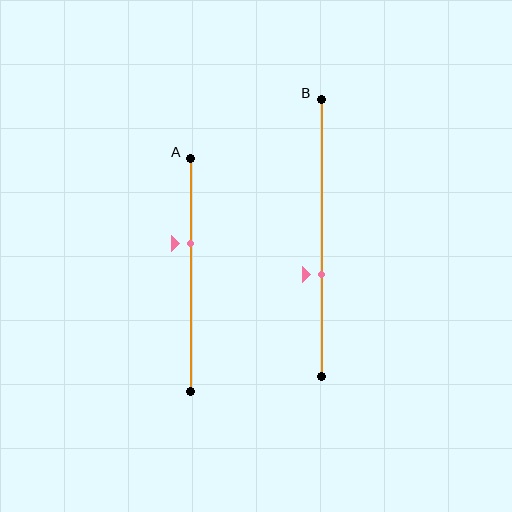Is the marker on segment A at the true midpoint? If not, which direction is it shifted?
No, the marker on segment A is shifted upward by about 13% of the segment length.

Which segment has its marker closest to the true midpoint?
Segment B has its marker closest to the true midpoint.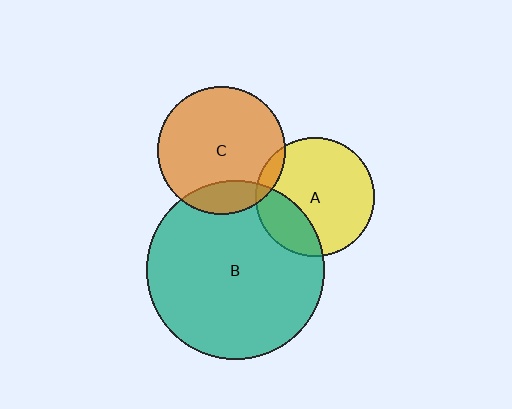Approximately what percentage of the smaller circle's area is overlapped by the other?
Approximately 10%.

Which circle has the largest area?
Circle B (teal).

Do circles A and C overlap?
Yes.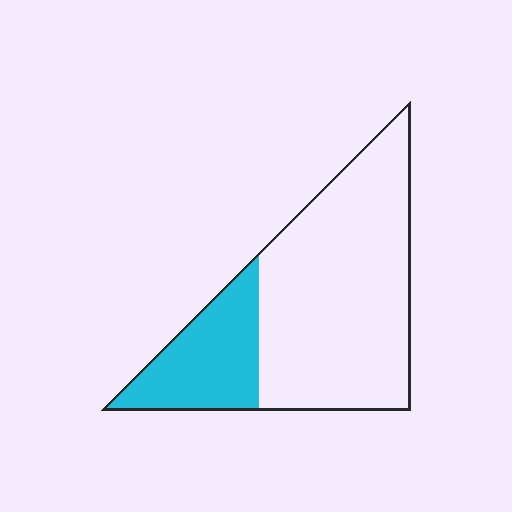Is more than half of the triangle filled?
No.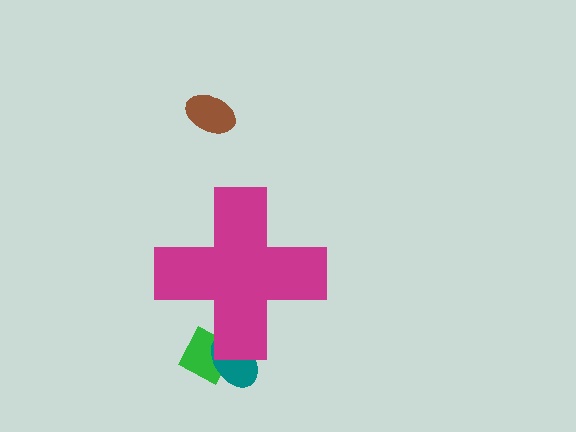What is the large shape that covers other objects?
A magenta cross.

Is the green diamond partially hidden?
Yes, the green diamond is partially hidden behind the magenta cross.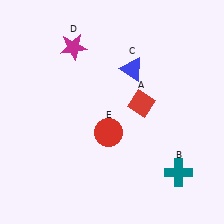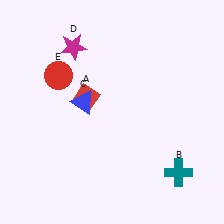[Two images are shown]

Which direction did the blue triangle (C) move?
The blue triangle (C) moved left.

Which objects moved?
The objects that moved are: the red diamond (A), the blue triangle (C), the red circle (E).